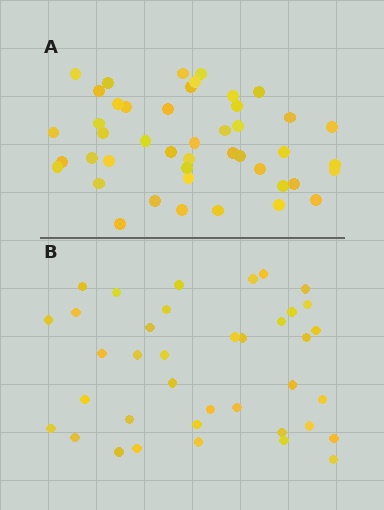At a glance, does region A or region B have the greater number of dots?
Region A (the top region) has more dots.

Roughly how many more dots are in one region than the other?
Region A has roughly 8 or so more dots than region B.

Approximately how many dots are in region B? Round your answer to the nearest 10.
About 40 dots. (The exact count is 38, which rounds to 40.)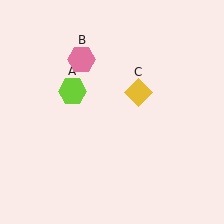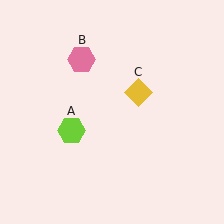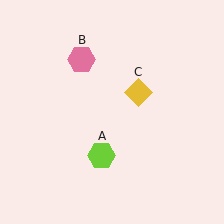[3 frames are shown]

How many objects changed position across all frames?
1 object changed position: lime hexagon (object A).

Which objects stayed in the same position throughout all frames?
Pink hexagon (object B) and yellow diamond (object C) remained stationary.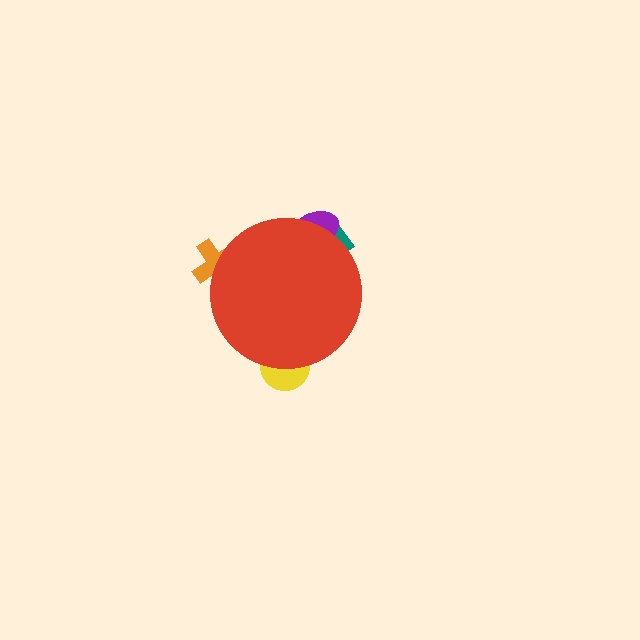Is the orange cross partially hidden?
Yes, the orange cross is partially hidden behind the red circle.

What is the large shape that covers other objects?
A red circle.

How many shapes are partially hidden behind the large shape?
4 shapes are partially hidden.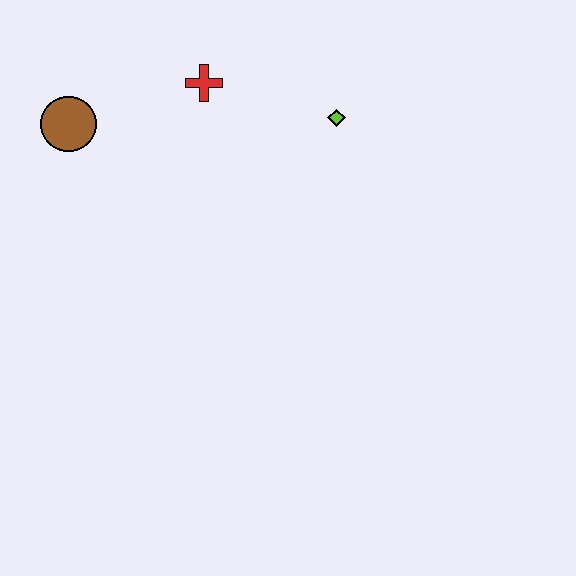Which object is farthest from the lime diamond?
The brown circle is farthest from the lime diamond.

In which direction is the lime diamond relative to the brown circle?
The lime diamond is to the right of the brown circle.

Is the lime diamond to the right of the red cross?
Yes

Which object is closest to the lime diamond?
The red cross is closest to the lime diamond.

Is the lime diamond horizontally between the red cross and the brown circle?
No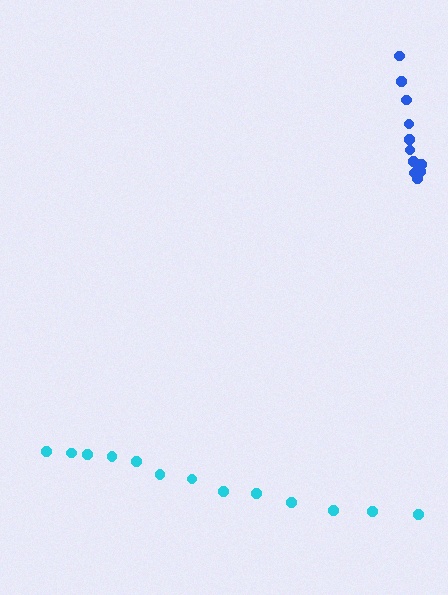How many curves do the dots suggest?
There are 2 distinct paths.